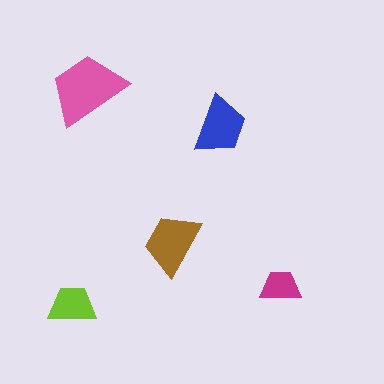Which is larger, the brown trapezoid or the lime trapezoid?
The brown one.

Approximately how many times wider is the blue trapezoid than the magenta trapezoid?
About 1.5 times wider.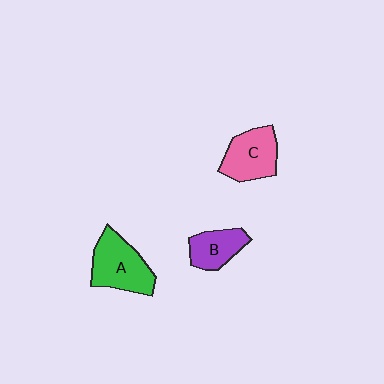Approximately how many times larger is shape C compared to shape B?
Approximately 1.3 times.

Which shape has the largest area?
Shape A (green).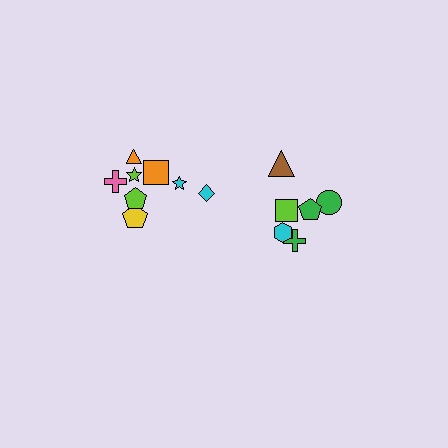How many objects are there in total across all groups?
There are 14 objects.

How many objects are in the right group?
There are 6 objects.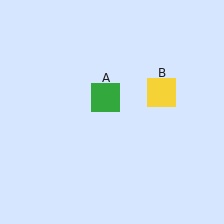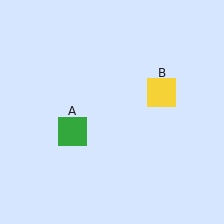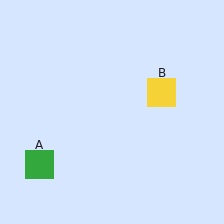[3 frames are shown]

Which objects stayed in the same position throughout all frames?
Yellow square (object B) remained stationary.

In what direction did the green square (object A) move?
The green square (object A) moved down and to the left.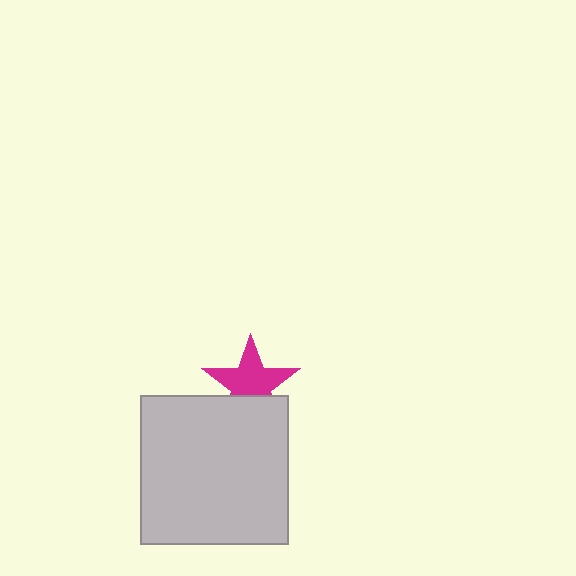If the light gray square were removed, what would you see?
You would see the complete magenta star.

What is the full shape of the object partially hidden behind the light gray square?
The partially hidden object is a magenta star.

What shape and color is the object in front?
The object in front is a light gray square.